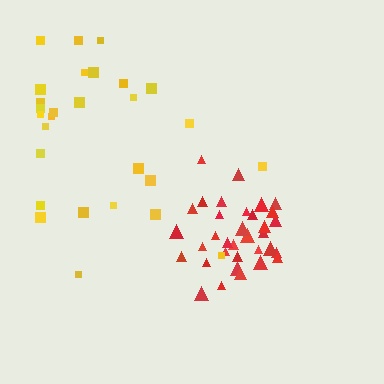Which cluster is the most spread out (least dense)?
Yellow.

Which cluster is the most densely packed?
Red.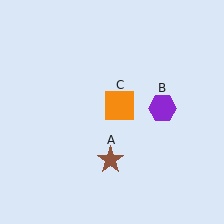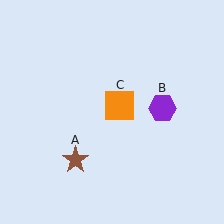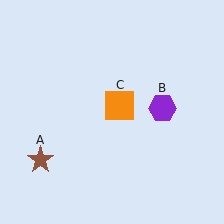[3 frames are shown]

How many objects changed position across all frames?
1 object changed position: brown star (object A).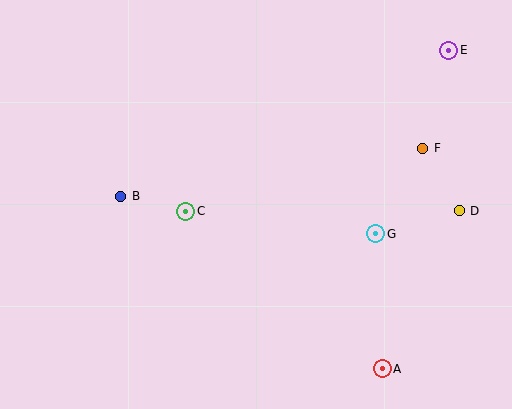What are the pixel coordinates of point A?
Point A is at (382, 369).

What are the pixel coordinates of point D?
Point D is at (459, 211).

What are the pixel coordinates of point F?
Point F is at (423, 148).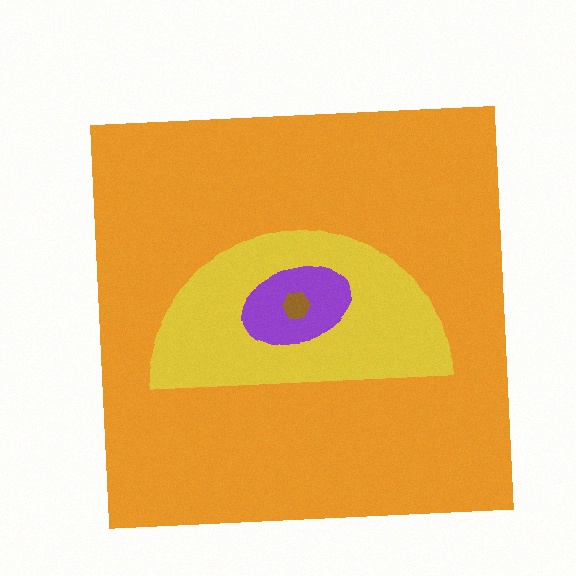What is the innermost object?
The brown hexagon.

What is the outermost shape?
The orange square.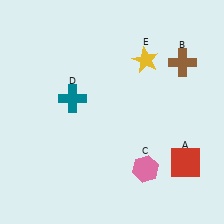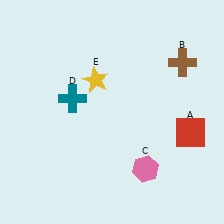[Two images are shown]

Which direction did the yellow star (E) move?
The yellow star (E) moved left.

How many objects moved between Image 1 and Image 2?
2 objects moved between the two images.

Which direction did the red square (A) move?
The red square (A) moved up.